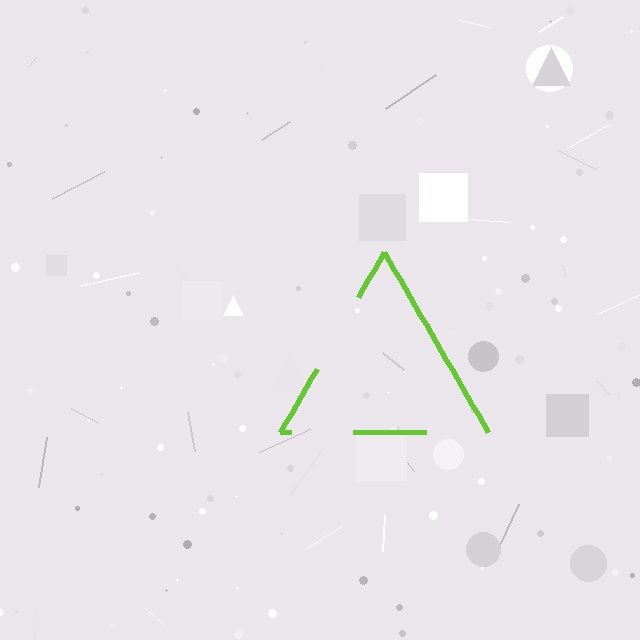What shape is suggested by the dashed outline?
The dashed outline suggests a triangle.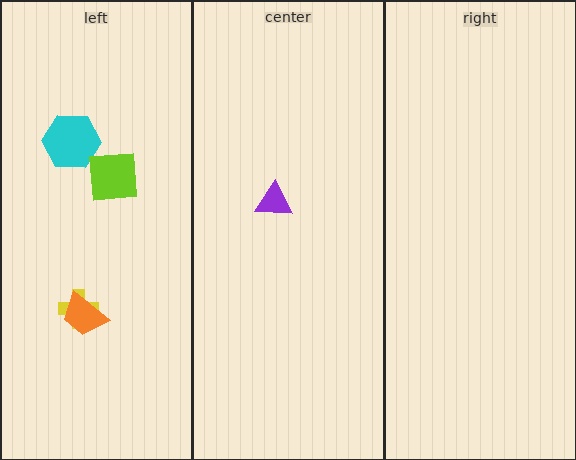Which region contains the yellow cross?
The left region.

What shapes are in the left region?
The cyan hexagon, the yellow cross, the lime square, the orange trapezoid.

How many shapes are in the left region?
4.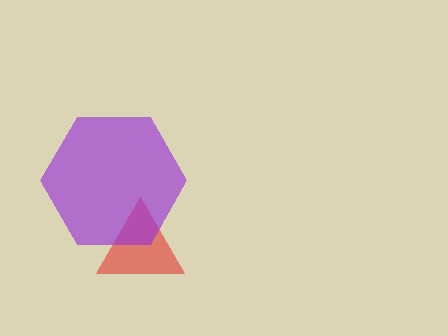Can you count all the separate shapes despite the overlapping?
Yes, there are 2 separate shapes.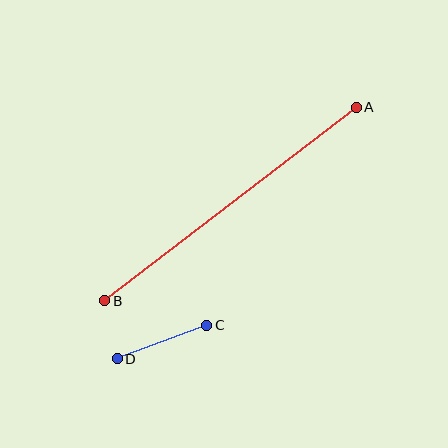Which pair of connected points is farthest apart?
Points A and B are farthest apart.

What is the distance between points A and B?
The distance is approximately 317 pixels.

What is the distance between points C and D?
The distance is approximately 96 pixels.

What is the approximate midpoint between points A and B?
The midpoint is at approximately (231, 204) pixels.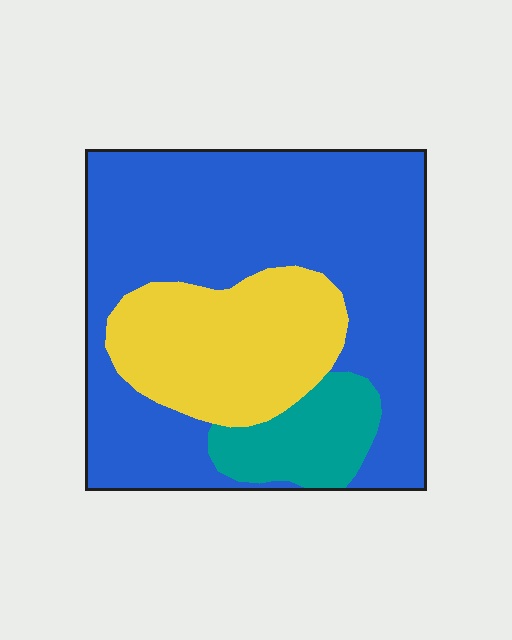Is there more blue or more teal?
Blue.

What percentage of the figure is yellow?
Yellow covers roughly 25% of the figure.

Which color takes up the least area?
Teal, at roughly 10%.